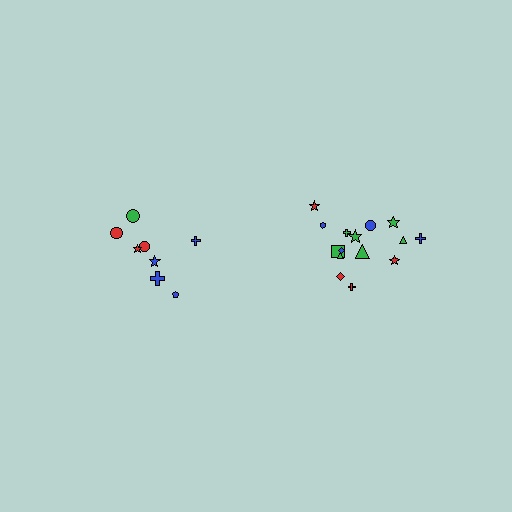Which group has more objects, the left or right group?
The right group.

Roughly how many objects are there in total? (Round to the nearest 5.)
Roughly 25 objects in total.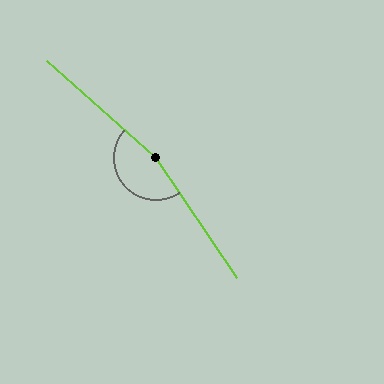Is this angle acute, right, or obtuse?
It is obtuse.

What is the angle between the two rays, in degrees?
Approximately 166 degrees.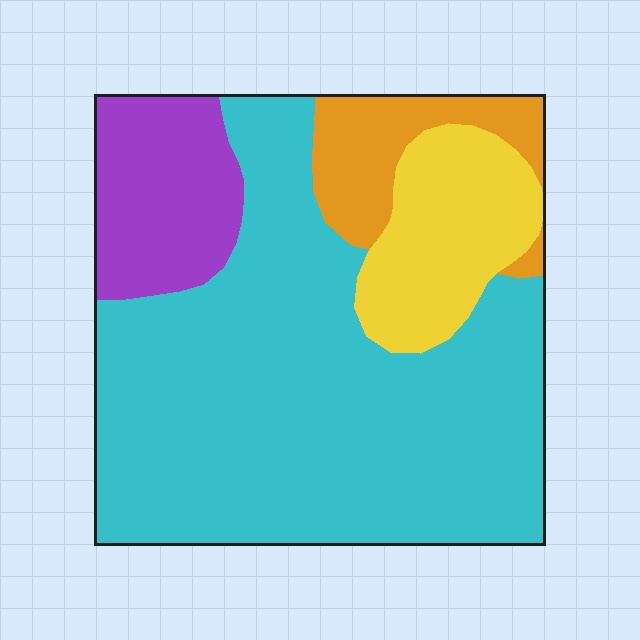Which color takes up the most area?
Cyan, at roughly 65%.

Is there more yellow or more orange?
Yellow.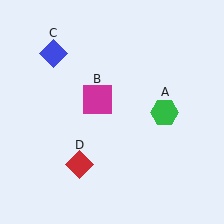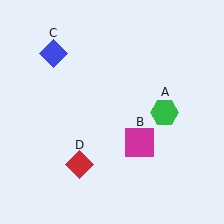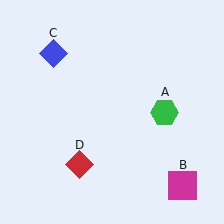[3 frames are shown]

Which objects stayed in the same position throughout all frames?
Green hexagon (object A) and blue diamond (object C) and red diamond (object D) remained stationary.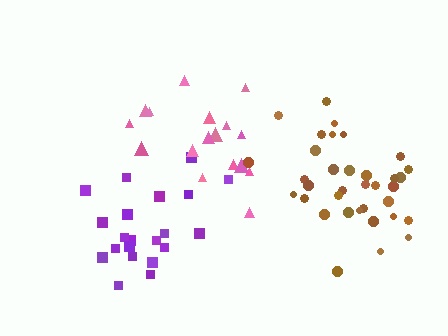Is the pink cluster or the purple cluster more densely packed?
Purple.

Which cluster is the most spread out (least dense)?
Pink.